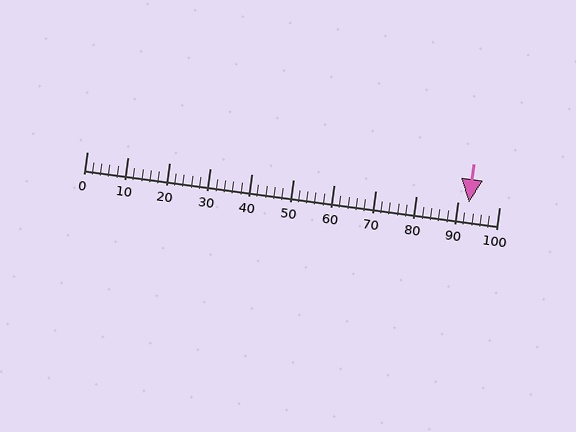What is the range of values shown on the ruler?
The ruler shows values from 0 to 100.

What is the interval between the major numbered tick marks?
The major tick marks are spaced 10 units apart.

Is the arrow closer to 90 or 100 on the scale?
The arrow is closer to 90.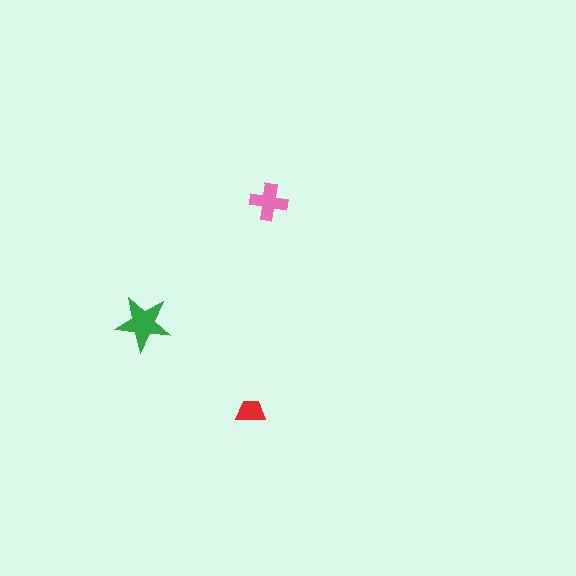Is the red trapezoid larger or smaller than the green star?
Smaller.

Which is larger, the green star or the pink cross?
The green star.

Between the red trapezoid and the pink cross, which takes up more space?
The pink cross.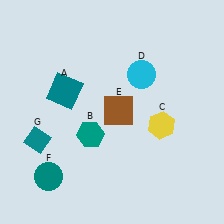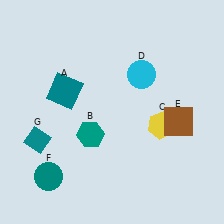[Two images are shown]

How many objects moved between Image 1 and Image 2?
1 object moved between the two images.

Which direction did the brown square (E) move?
The brown square (E) moved right.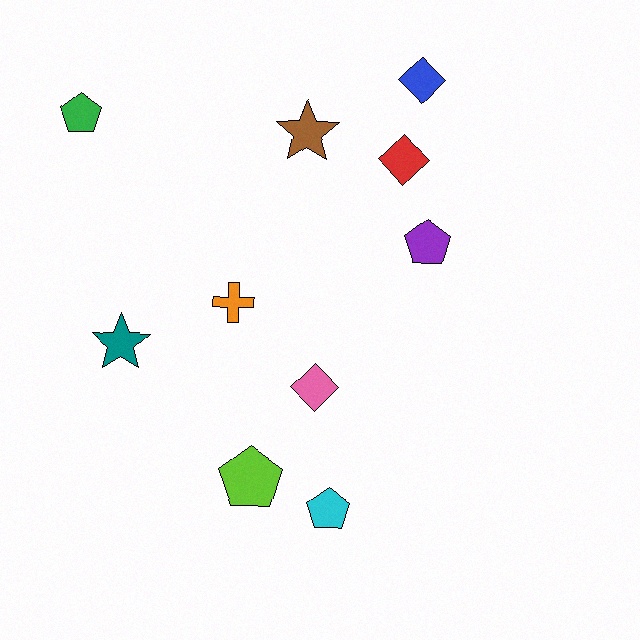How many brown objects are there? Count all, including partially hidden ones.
There is 1 brown object.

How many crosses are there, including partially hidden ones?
There is 1 cross.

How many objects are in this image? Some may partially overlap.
There are 10 objects.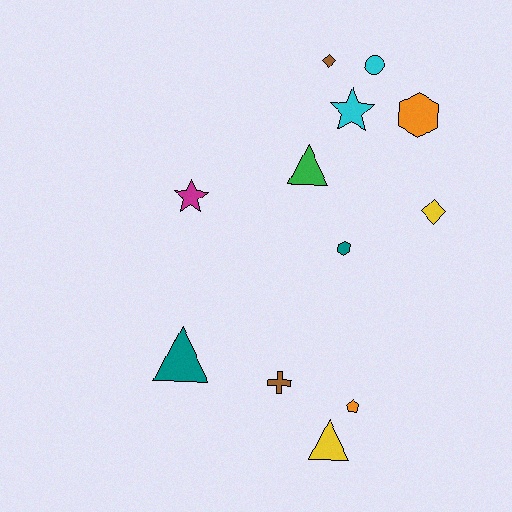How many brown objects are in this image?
There are 2 brown objects.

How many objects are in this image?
There are 12 objects.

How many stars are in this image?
There are 2 stars.